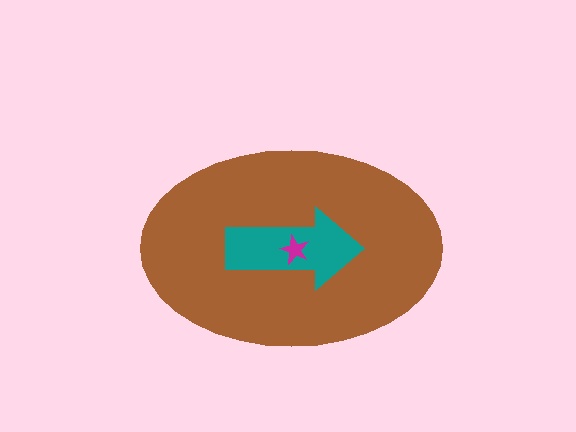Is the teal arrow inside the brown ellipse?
Yes.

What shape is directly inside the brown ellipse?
The teal arrow.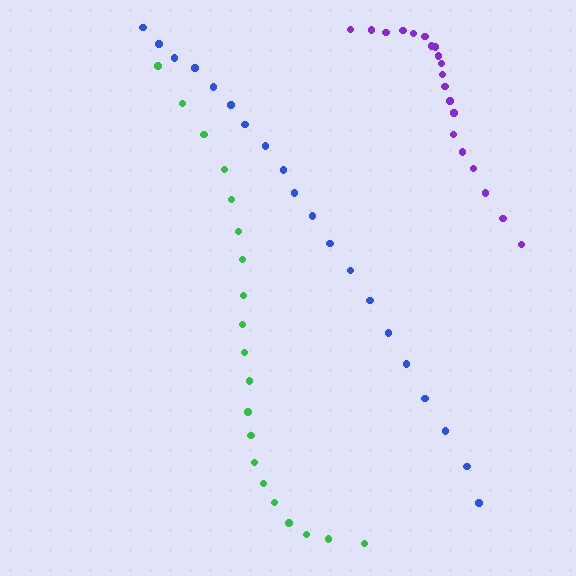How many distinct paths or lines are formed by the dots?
There are 3 distinct paths.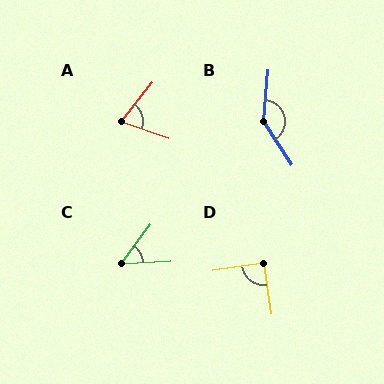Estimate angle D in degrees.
Approximately 90 degrees.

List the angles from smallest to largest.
C (51°), A (71°), D (90°), B (142°).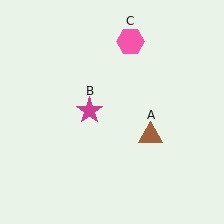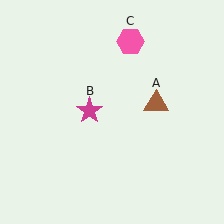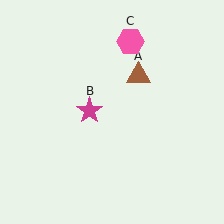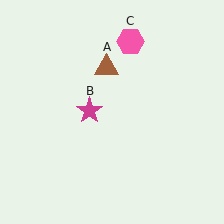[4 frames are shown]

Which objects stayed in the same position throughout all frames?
Magenta star (object B) and pink hexagon (object C) remained stationary.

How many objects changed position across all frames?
1 object changed position: brown triangle (object A).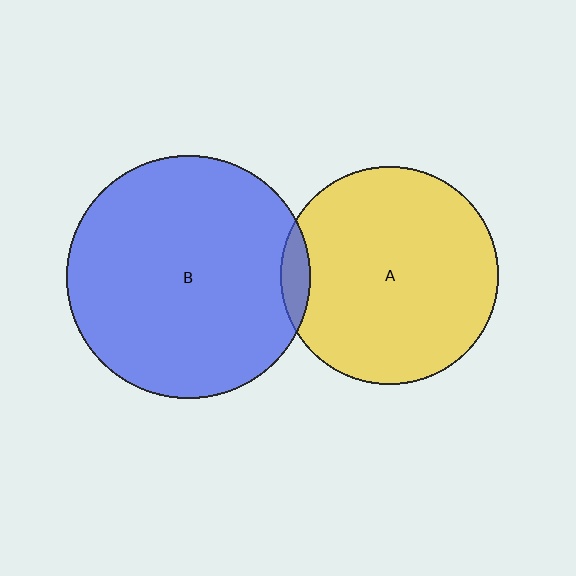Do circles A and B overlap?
Yes.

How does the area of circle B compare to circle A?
Approximately 1.2 times.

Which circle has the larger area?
Circle B (blue).